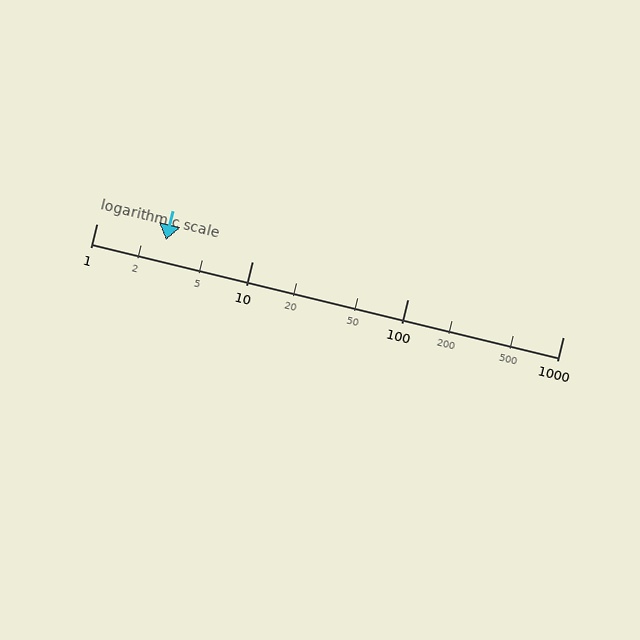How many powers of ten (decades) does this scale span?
The scale spans 3 decades, from 1 to 1000.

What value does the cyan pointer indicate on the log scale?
The pointer indicates approximately 2.8.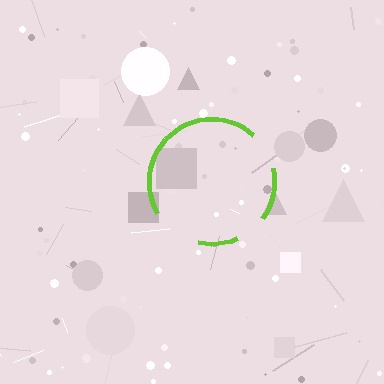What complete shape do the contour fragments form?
The contour fragments form a circle.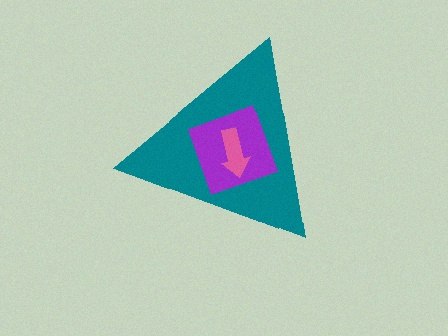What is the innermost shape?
The pink arrow.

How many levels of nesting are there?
3.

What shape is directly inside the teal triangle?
The purple square.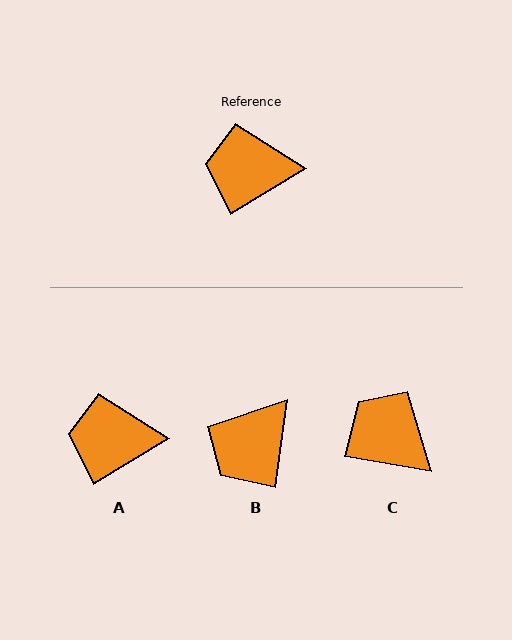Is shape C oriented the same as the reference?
No, it is off by about 41 degrees.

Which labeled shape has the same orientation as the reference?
A.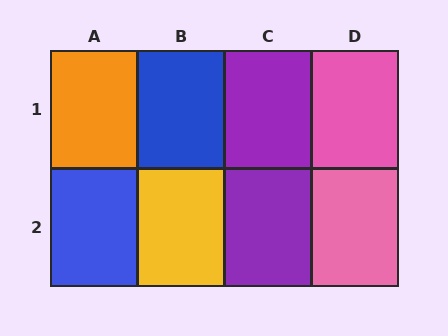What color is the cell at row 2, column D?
Pink.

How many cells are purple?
2 cells are purple.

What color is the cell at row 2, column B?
Yellow.